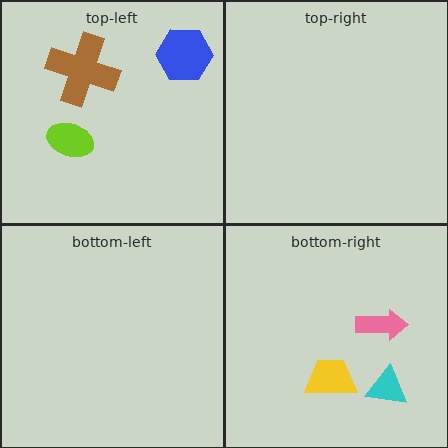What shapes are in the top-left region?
The blue hexagon, the lime ellipse, the brown cross.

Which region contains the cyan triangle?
The bottom-right region.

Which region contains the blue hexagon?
The top-left region.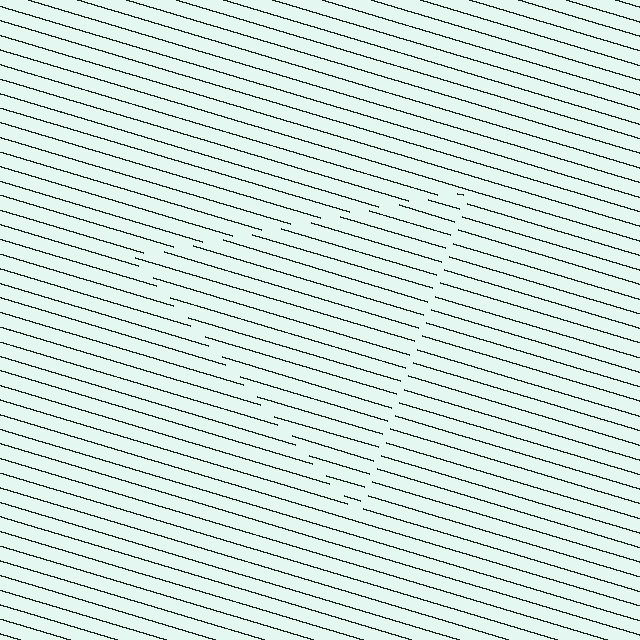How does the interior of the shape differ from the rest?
The interior of the shape contains the same grating, shifted by half a period — the contour is defined by the phase discontinuity where line-ends from the inner and outer gratings abut.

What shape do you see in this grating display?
An illusory triangle. The interior of the shape contains the same grating, shifted by half a period — the contour is defined by the phase discontinuity where line-ends from the inner and outer gratings abut.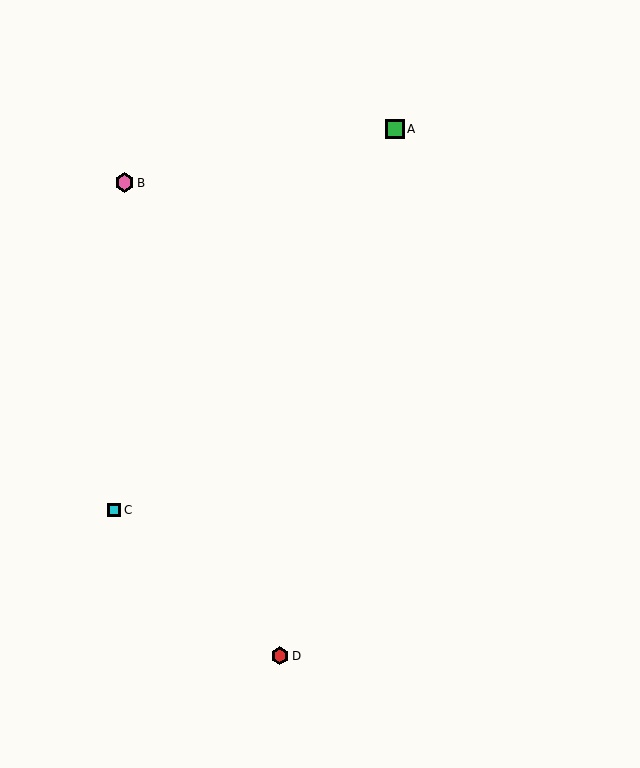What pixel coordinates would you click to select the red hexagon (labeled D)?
Click at (280, 656) to select the red hexagon D.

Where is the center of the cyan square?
The center of the cyan square is at (114, 510).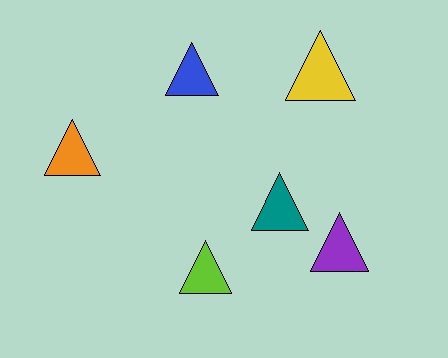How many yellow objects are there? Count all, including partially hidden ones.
There is 1 yellow object.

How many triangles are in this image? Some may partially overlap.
There are 6 triangles.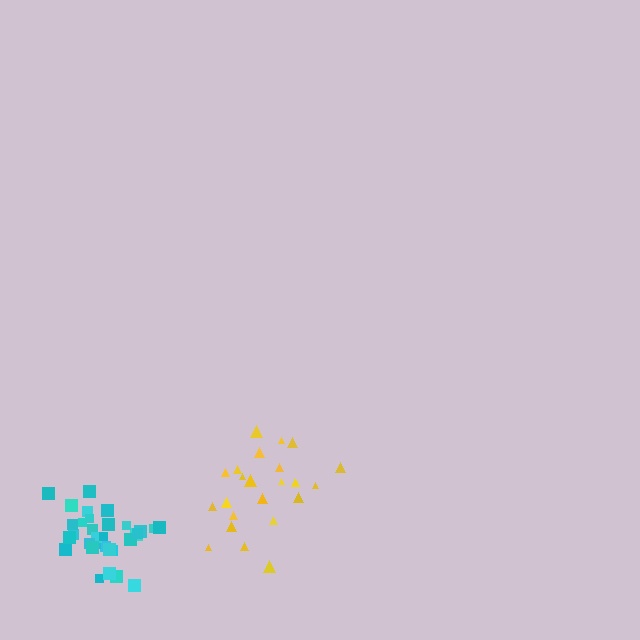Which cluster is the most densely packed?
Cyan.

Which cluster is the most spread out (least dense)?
Yellow.